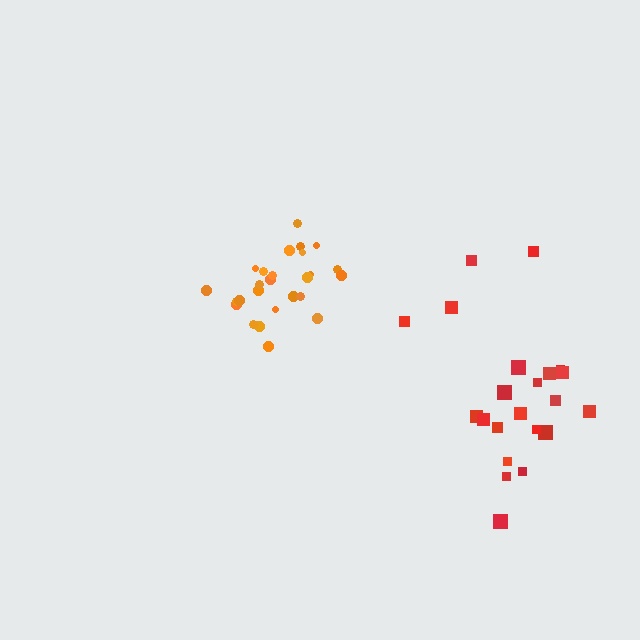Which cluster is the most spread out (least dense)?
Red.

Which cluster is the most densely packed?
Orange.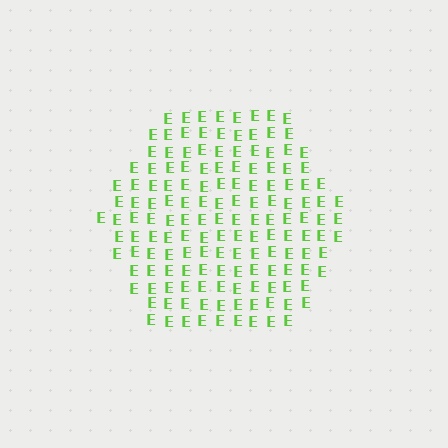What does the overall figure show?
The overall figure shows a hexagon.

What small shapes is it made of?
It is made of small letter E's.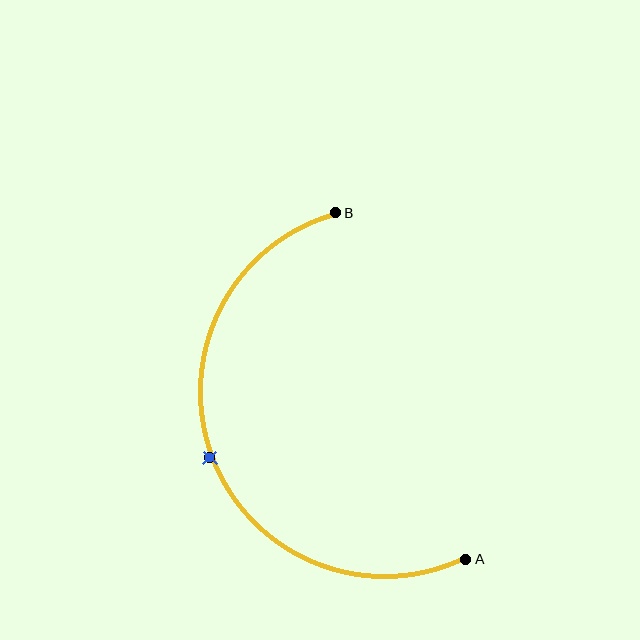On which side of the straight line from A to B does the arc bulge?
The arc bulges to the left of the straight line connecting A and B.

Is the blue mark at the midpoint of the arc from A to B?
Yes. The blue mark lies on the arc at equal arc-length from both A and B — it is the arc midpoint.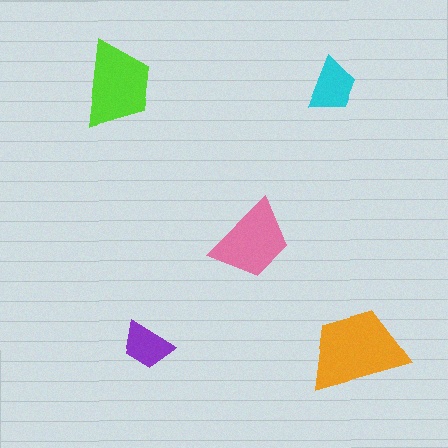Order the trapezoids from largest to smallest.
the orange one, the lime one, the pink one, the cyan one, the purple one.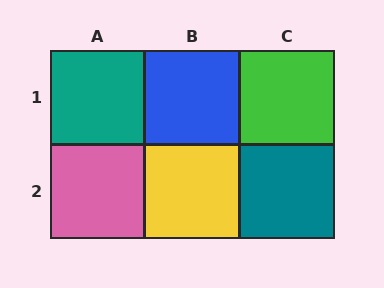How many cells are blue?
1 cell is blue.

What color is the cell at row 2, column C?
Teal.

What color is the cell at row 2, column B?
Yellow.